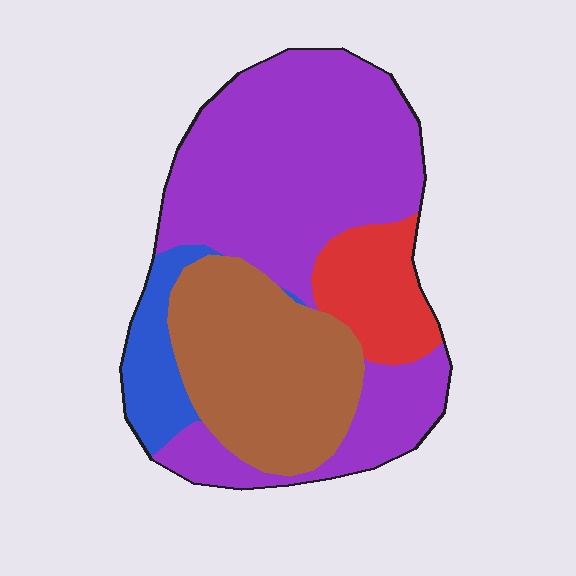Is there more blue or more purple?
Purple.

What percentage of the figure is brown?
Brown covers about 25% of the figure.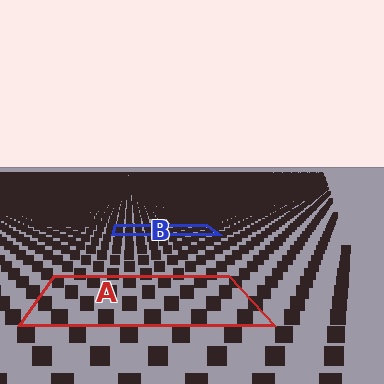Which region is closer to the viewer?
Region A is closer. The texture elements there are larger and more spread out.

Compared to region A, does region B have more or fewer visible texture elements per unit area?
Region B has more texture elements per unit area — they are packed more densely because it is farther away.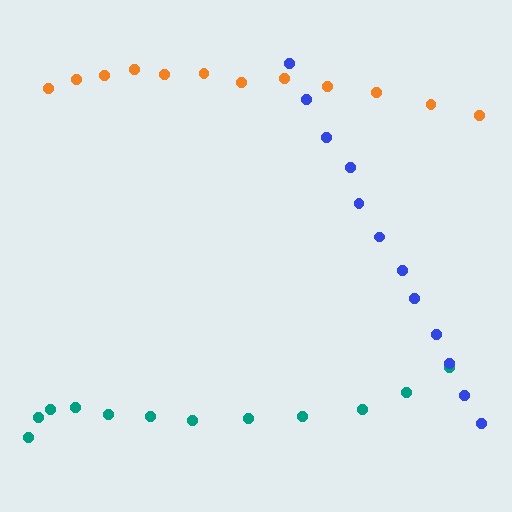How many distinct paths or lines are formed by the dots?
There are 3 distinct paths.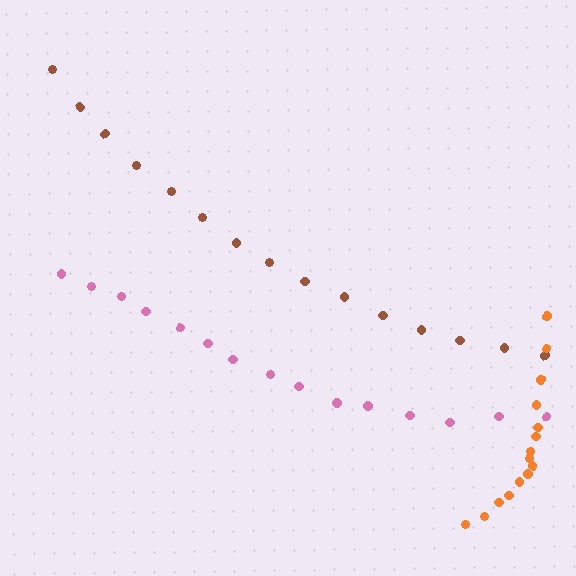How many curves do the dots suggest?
There are 3 distinct paths.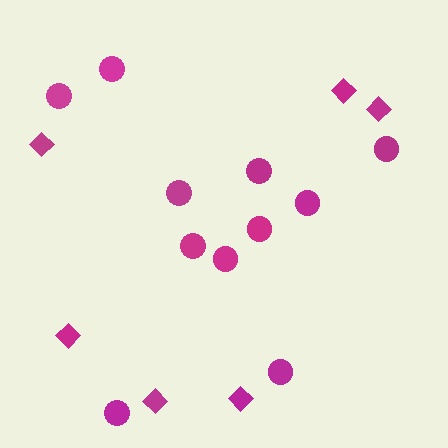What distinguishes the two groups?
There are 2 groups: one group of circles (11) and one group of diamonds (6).